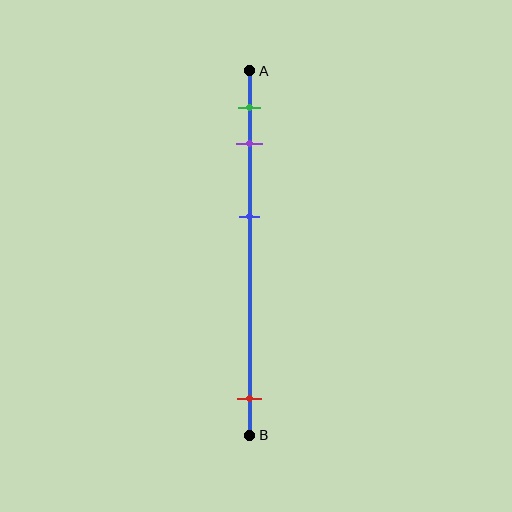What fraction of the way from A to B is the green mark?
The green mark is approximately 10% (0.1) of the way from A to B.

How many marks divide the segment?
There are 4 marks dividing the segment.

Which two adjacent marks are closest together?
The green and purple marks are the closest adjacent pair.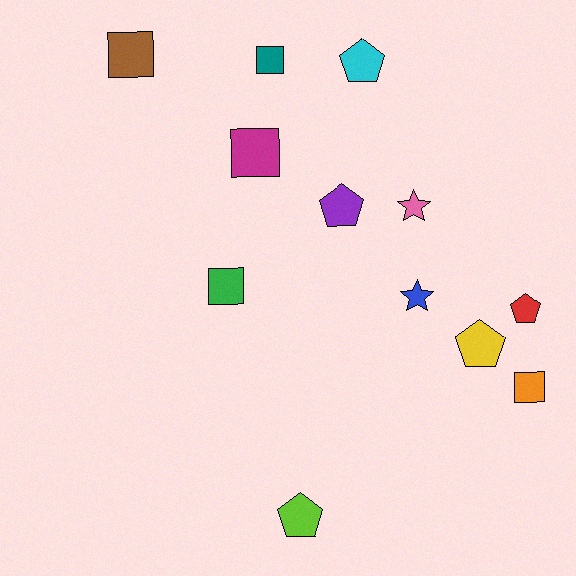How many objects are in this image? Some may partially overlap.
There are 12 objects.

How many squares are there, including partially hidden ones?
There are 5 squares.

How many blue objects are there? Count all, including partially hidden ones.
There is 1 blue object.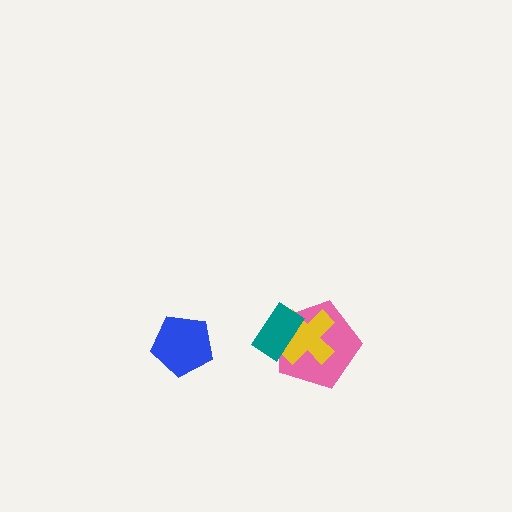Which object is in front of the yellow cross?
The teal rectangle is in front of the yellow cross.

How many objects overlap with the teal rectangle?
2 objects overlap with the teal rectangle.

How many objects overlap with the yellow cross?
2 objects overlap with the yellow cross.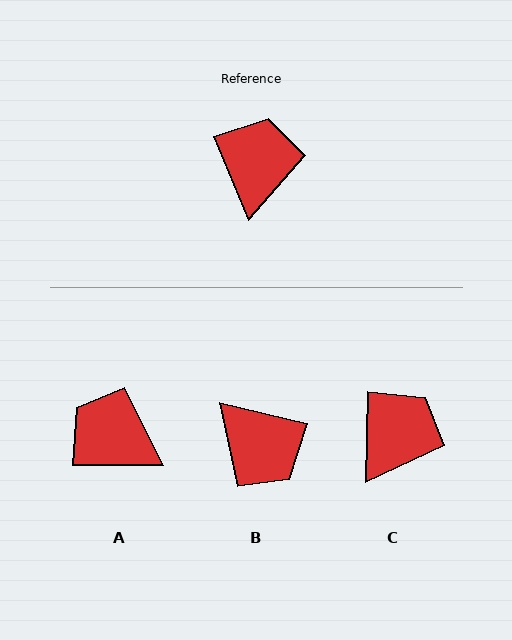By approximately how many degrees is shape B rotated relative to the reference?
Approximately 126 degrees clockwise.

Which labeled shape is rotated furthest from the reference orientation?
B, about 126 degrees away.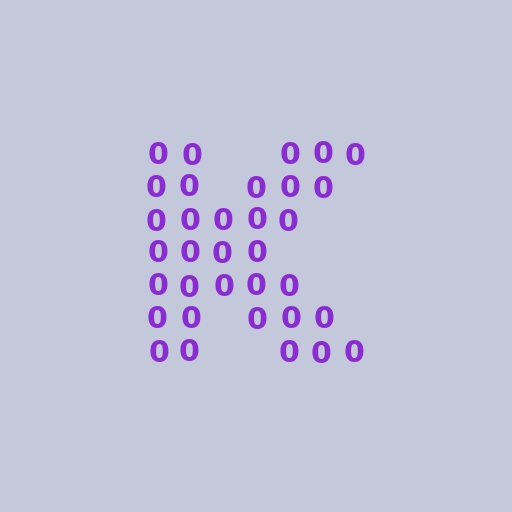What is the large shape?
The large shape is the letter K.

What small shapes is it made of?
It is made of small digit 0's.